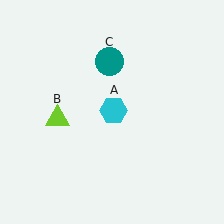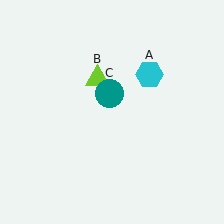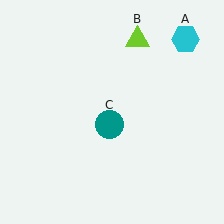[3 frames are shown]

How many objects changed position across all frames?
3 objects changed position: cyan hexagon (object A), lime triangle (object B), teal circle (object C).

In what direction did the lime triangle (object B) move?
The lime triangle (object B) moved up and to the right.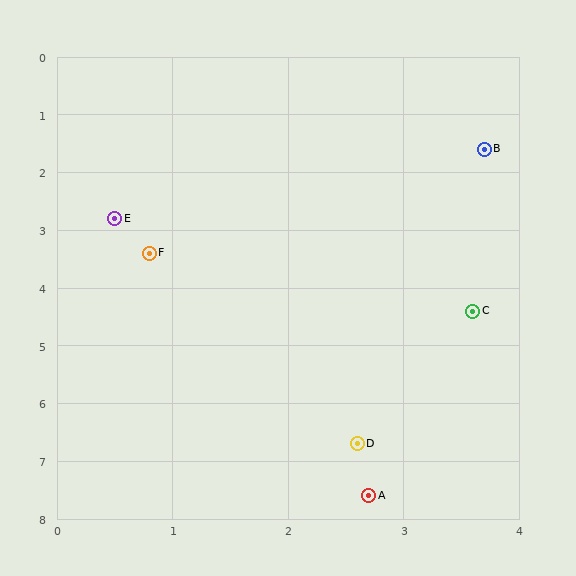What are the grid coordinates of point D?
Point D is at approximately (2.6, 6.7).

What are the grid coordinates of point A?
Point A is at approximately (2.7, 7.6).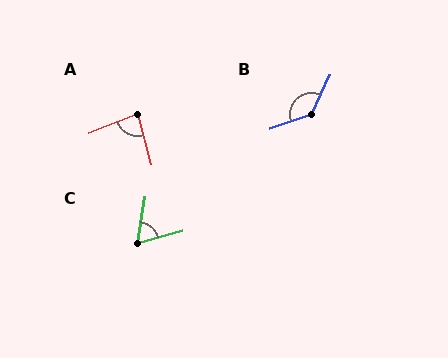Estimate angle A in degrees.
Approximately 84 degrees.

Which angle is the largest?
B, at approximately 133 degrees.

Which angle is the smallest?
C, at approximately 65 degrees.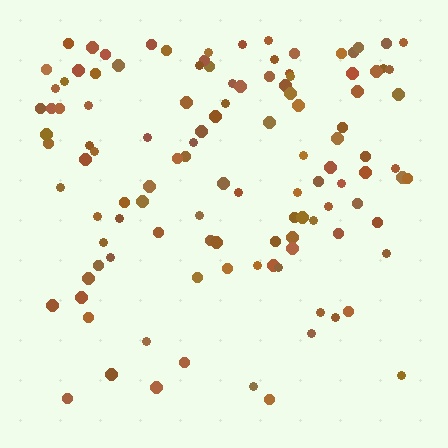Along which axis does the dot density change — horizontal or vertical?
Vertical.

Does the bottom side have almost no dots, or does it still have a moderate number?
Still a moderate number, just noticeably fewer than the top.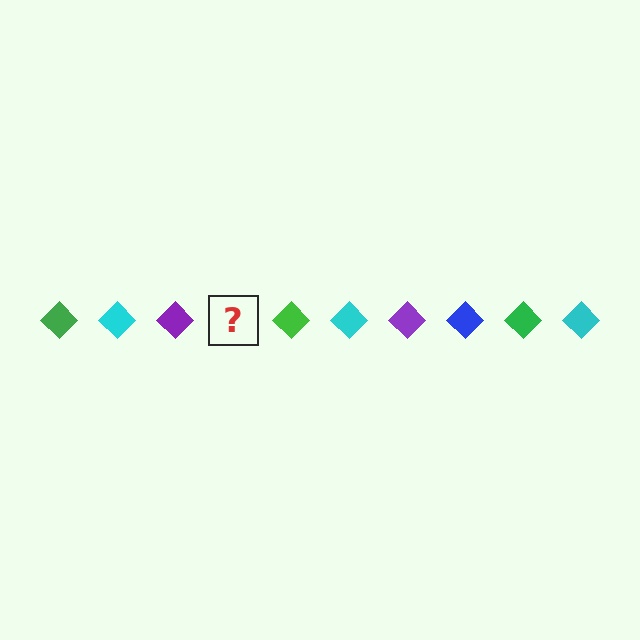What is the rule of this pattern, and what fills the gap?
The rule is that the pattern cycles through green, cyan, purple, blue diamonds. The gap should be filled with a blue diamond.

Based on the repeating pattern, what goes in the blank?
The blank should be a blue diamond.